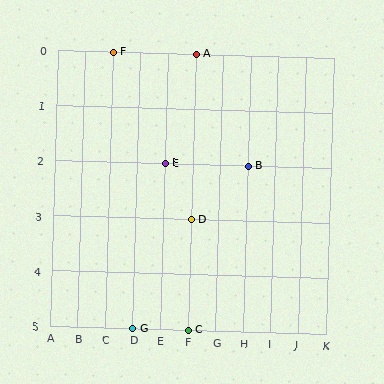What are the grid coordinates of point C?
Point C is at grid coordinates (F, 5).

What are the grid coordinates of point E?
Point E is at grid coordinates (E, 2).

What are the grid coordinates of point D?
Point D is at grid coordinates (F, 3).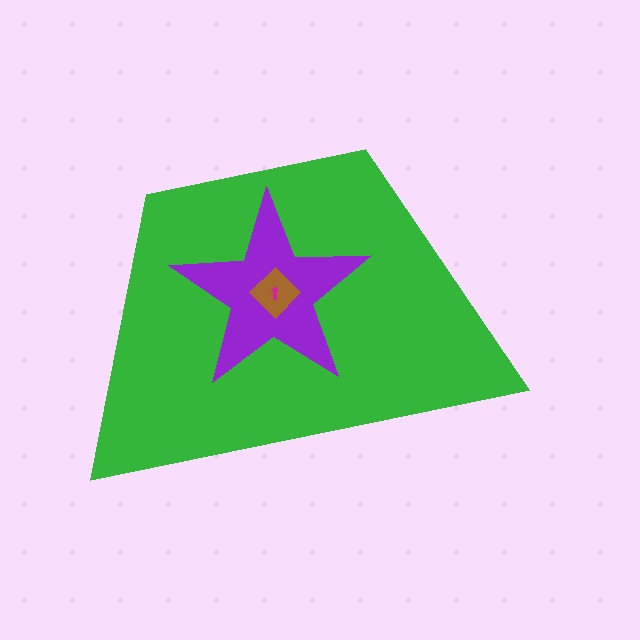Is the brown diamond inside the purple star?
Yes.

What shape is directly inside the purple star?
The brown diamond.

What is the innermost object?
The magenta arrow.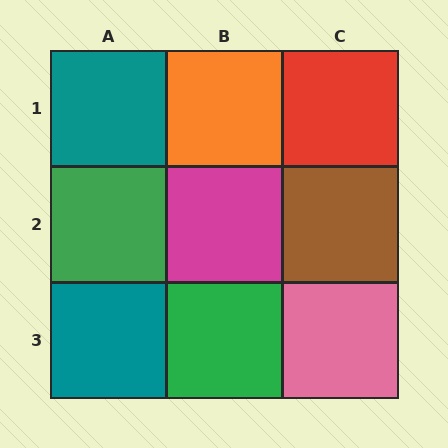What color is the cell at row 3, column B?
Green.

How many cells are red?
1 cell is red.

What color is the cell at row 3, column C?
Pink.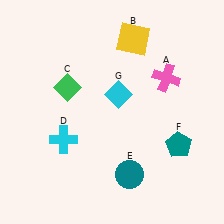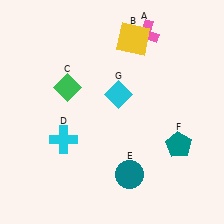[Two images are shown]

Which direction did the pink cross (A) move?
The pink cross (A) moved up.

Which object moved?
The pink cross (A) moved up.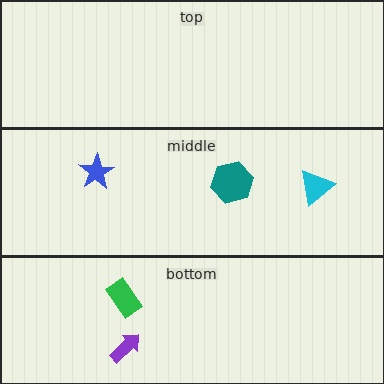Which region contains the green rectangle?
The bottom region.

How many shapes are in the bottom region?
2.